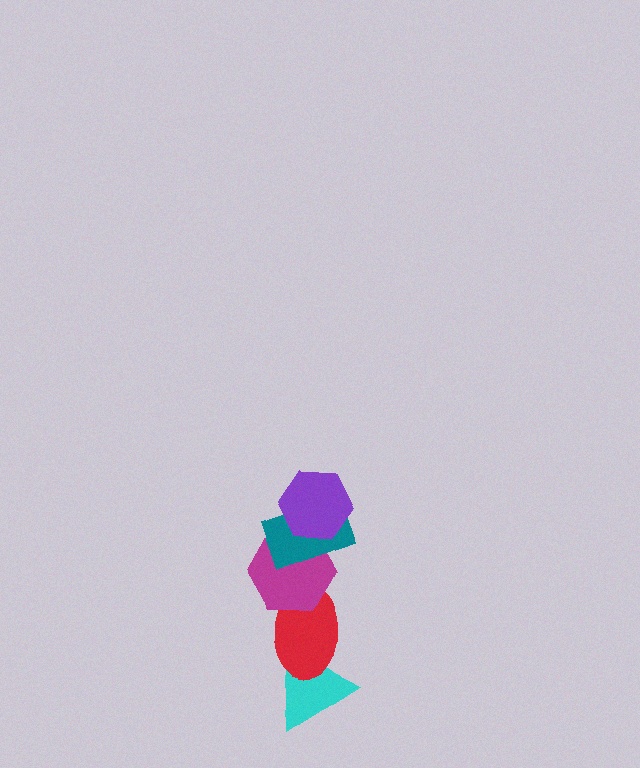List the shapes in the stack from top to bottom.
From top to bottom: the purple hexagon, the teal rectangle, the magenta hexagon, the red ellipse, the cyan triangle.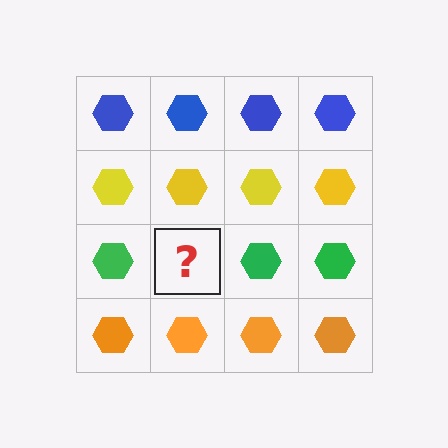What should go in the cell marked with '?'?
The missing cell should contain a green hexagon.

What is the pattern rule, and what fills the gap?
The rule is that each row has a consistent color. The gap should be filled with a green hexagon.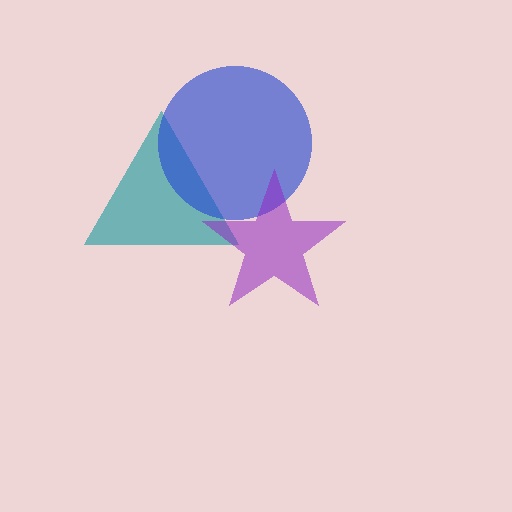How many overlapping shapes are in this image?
There are 3 overlapping shapes in the image.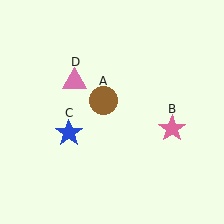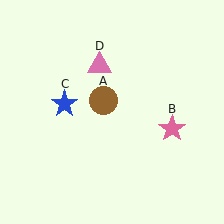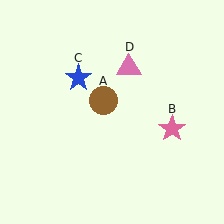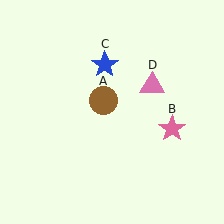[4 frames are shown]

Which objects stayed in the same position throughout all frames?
Brown circle (object A) and pink star (object B) remained stationary.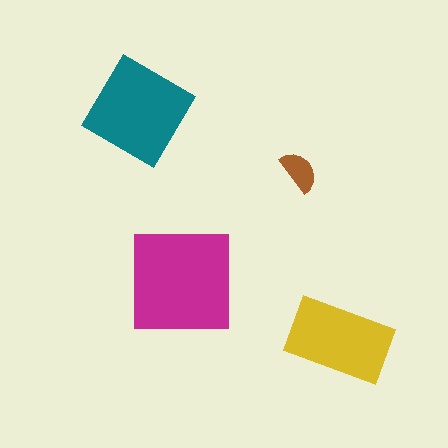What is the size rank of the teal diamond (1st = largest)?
2nd.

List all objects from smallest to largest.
The brown semicircle, the yellow rectangle, the teal diamond, the magenta square.